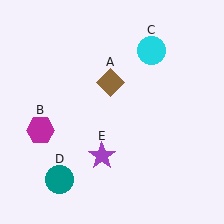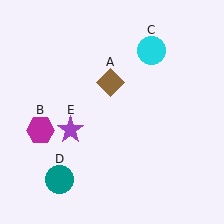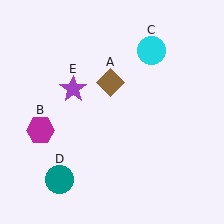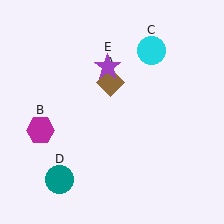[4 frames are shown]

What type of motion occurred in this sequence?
The purple star (object E) rotated clockwise around the center of the scene.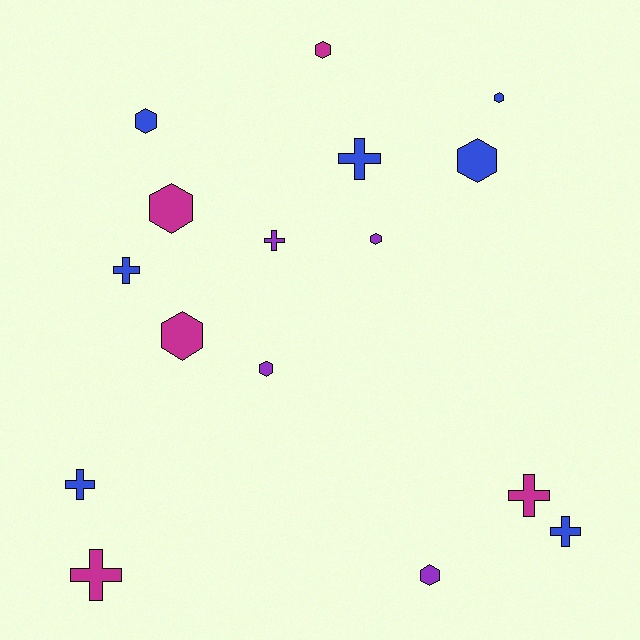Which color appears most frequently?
Blue, with 7 objects.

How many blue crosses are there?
There are 4 blue crosses.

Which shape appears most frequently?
Hexagon, with 9 objects.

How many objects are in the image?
There are 16 objects.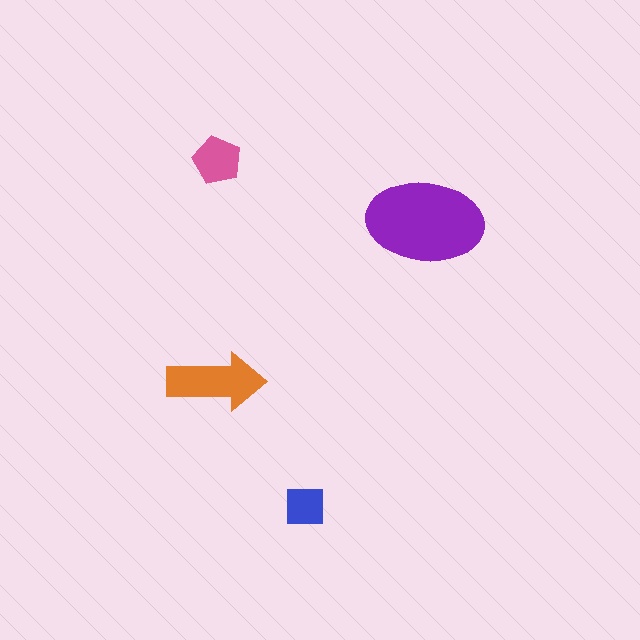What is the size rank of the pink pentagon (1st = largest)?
3rd.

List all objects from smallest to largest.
The blue square, the pink pentagon, the orange arrow, the purple ellipse.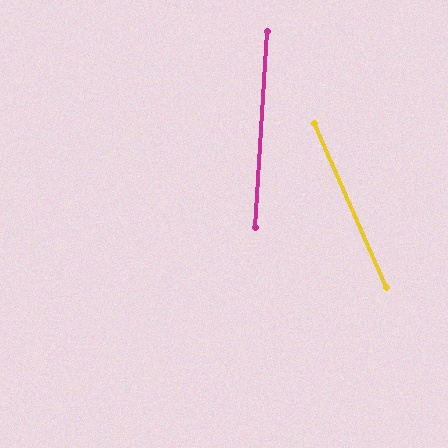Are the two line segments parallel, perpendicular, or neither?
Neither parallel nor perpendicular — they differ by about 27°.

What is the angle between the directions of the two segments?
Approximately 27 degrees.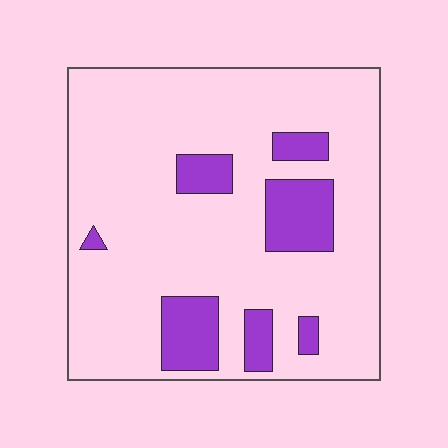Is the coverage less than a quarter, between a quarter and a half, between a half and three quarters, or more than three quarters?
Less than a quarter.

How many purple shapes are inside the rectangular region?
7.